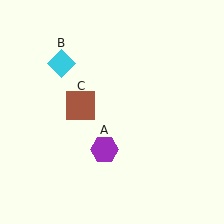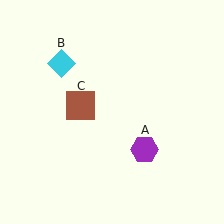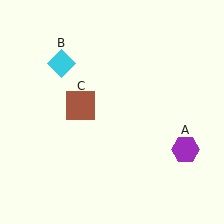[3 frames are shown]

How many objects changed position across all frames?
1 object changed position: purple hexagon (object A).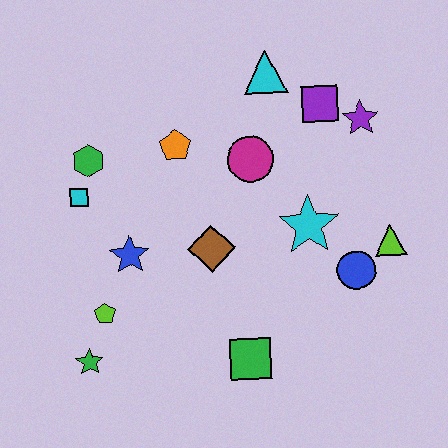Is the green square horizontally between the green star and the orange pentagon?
No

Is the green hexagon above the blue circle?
Yes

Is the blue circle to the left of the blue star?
No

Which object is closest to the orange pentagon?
The magenta circle is closest to the orange pentagon.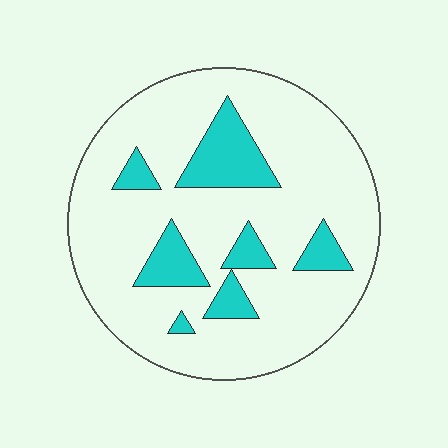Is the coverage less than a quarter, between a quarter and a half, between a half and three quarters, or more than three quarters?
Less than a quarter.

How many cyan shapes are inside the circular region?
7.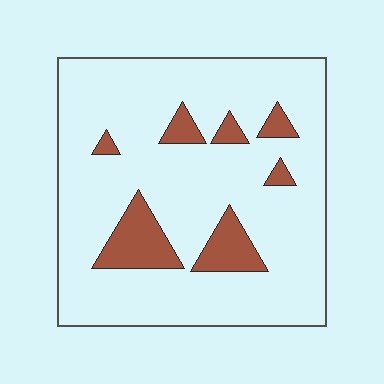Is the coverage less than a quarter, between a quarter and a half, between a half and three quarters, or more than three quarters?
Less than a quarter.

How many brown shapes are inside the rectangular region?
7.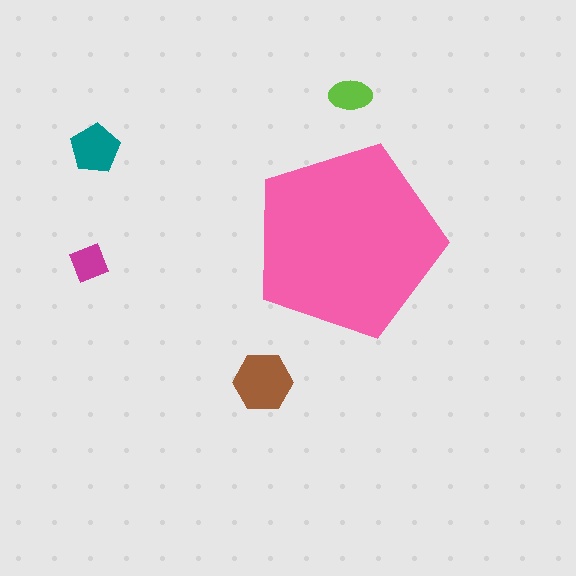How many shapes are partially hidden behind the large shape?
0 shapes are partially hidden.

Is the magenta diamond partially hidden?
No, the magenta diamond is fully visible.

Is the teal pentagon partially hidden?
No, the teal pentagon is fully visible.